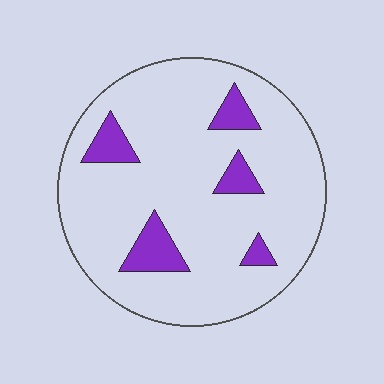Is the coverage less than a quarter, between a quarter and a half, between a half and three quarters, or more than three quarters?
Less than a quarter.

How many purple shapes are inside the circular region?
5.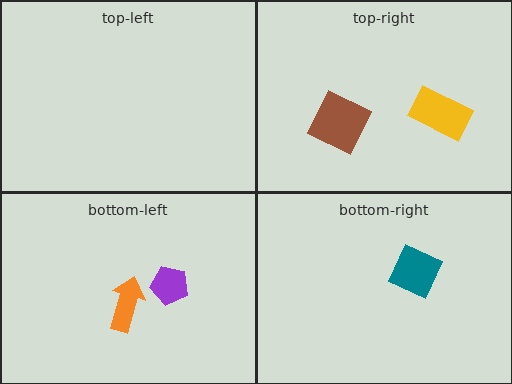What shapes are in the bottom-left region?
The orange arrow, the purple pentagon.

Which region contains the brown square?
The top-right region.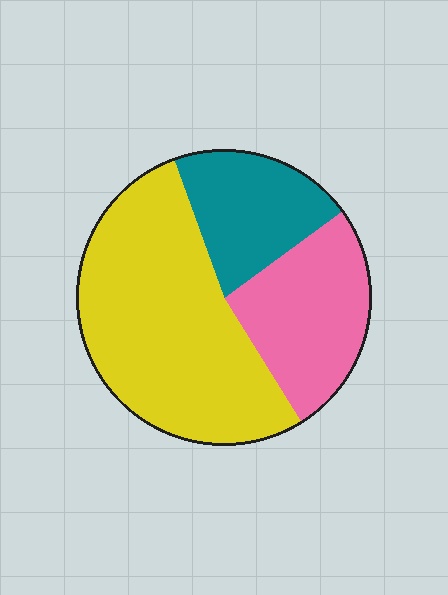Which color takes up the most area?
Yellow, at roughly 55%.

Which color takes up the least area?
Teal, at roughly 20%.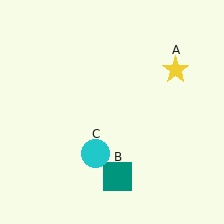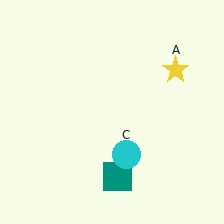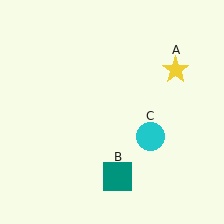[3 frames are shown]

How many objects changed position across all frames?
1 object changed position: cyan circle (object C).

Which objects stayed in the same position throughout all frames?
Yellow star (object A) and teal square (object B) remained stationary.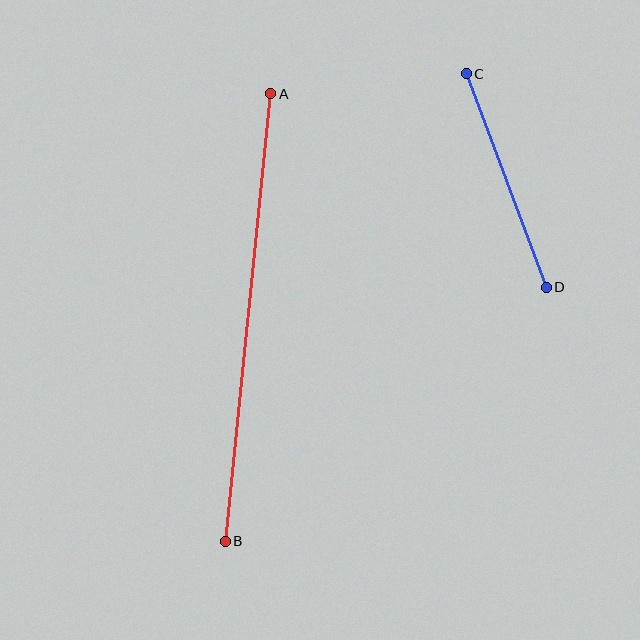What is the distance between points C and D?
The distance is approximately 228 pixels.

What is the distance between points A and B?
The distance is approximately 450 pixels.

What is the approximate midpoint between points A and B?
The midpoint is at approximately (248, 318) pixels.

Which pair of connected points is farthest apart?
Points A and B are farthest apart.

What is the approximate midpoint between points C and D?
The midpoint is at approximately (506, 180) pixels.